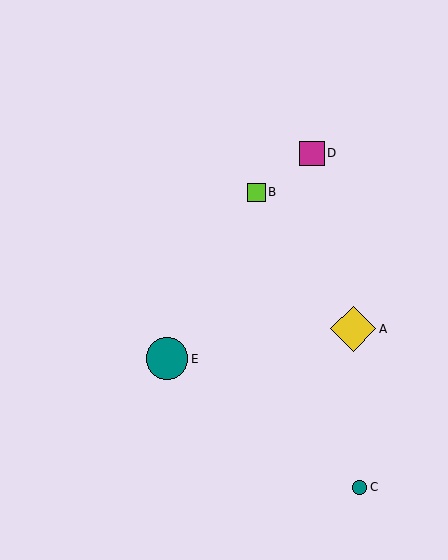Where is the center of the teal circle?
The center of the teal circle is at (360, 487).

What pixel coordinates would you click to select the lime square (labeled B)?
Click at (257, 192) to select the lime square B.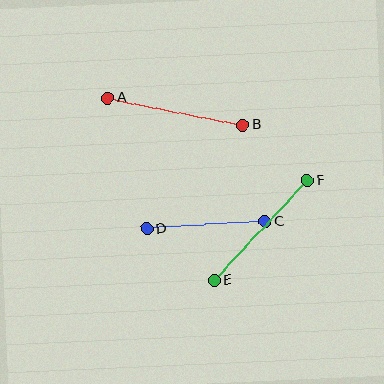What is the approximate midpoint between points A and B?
The midpoint is at approximately (175, 112) pixels.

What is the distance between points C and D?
The distance is approximately 119 pixels.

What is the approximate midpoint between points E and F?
The midpoint is at approximately (261, 230) pixels.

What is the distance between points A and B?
The distance is approximately 138 pixels.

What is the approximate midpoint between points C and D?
The midpoint is at approximately (206, 225) pixels.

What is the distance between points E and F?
The distance is approximately 136 pixels.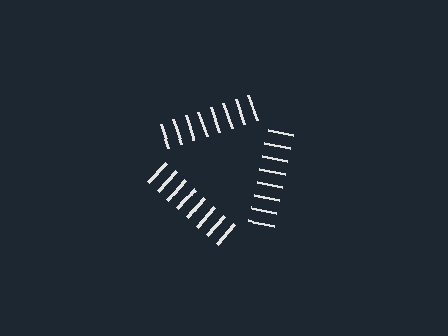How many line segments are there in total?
24 — 8 along each of the 3 edges.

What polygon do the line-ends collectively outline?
An illusory triangle — the line segments terminate on its edges but no continuous stroke is drawn.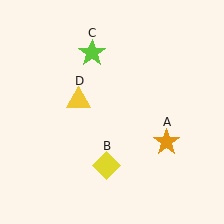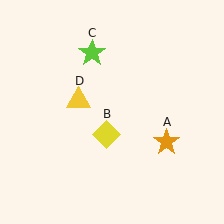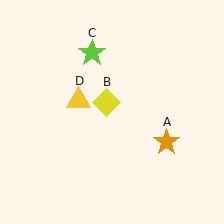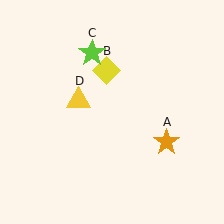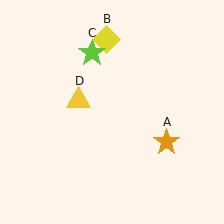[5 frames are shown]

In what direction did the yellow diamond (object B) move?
The yellow diamond (object B) moved up.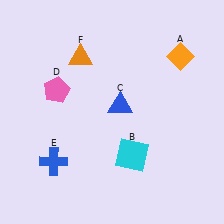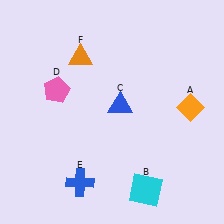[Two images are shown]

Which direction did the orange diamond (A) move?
The orange diamond (A) moved down.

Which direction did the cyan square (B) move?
The cyan square (B) moved down.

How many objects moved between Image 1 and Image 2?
3 objects moved between the two images.